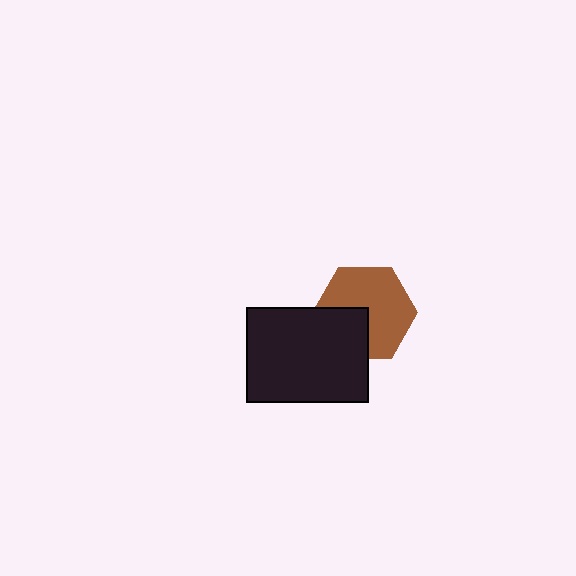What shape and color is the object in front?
The object in front is a black rectangle.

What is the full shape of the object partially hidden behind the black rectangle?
The partially hidden object is a brown hexagon.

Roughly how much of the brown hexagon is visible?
Most of it is visible (roughly 68%).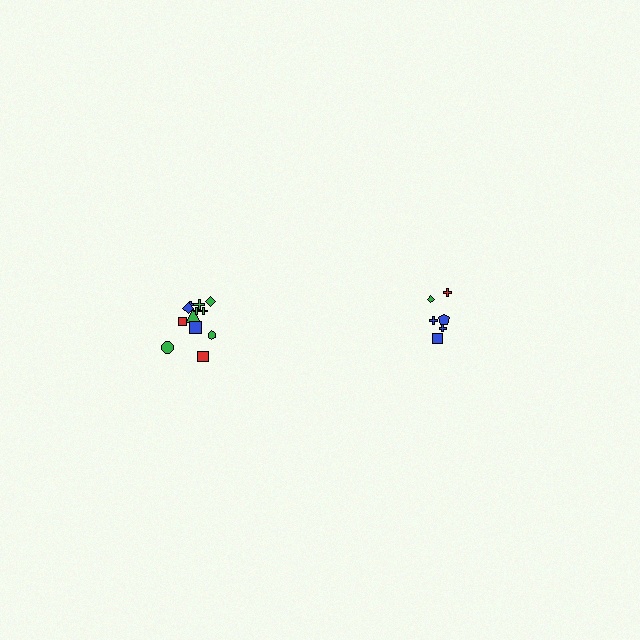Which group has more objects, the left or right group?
The left group.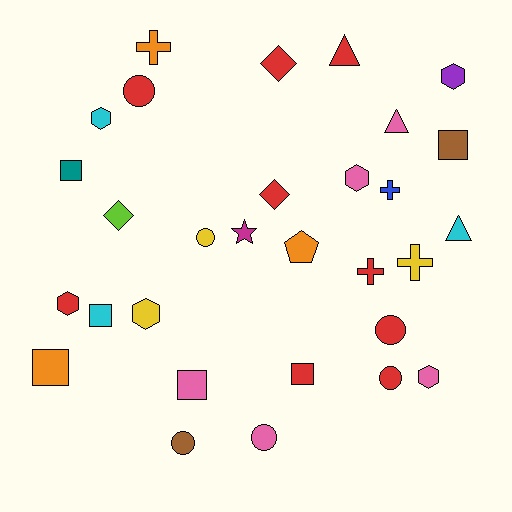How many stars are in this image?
There is 1 star.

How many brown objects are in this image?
There are 2 brown objects.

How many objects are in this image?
There are 30 objects.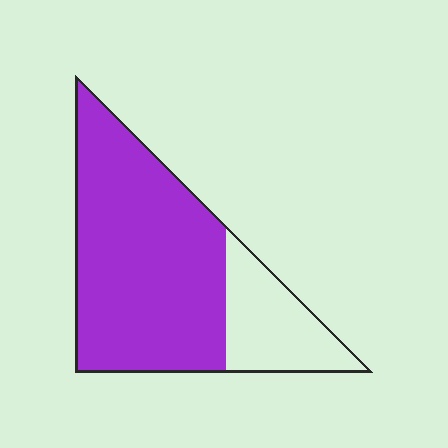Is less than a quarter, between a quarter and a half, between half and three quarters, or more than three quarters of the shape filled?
More than three quarters.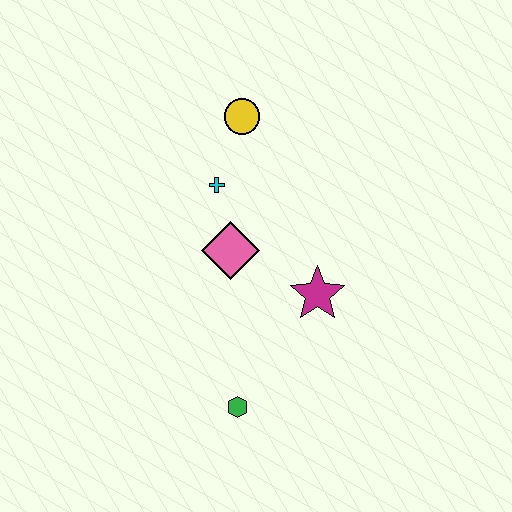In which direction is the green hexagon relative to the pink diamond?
The green hexagon is below the pink diamond.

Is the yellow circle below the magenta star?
No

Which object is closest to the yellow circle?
The cyan cross is closest to the yellow circle.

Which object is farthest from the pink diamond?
The green hexagon is farthest from the pink diamond.